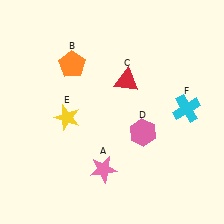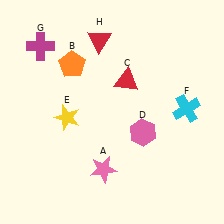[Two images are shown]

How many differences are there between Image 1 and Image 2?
There are 2 differences between the two images.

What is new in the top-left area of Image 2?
A red triangle (H) was added in the top-left area of Image 2.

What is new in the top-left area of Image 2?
A magenta cross (G) was added in the top-left area of Image 2.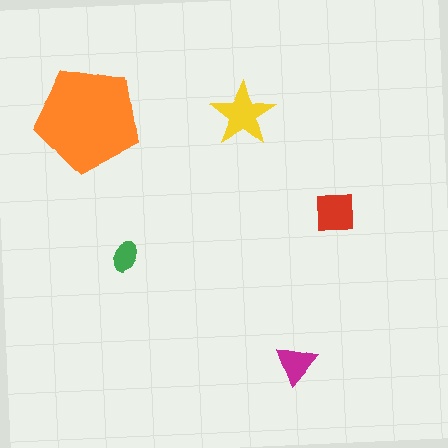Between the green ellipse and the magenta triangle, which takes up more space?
The magenta triangle.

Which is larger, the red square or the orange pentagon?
The orange pentagon.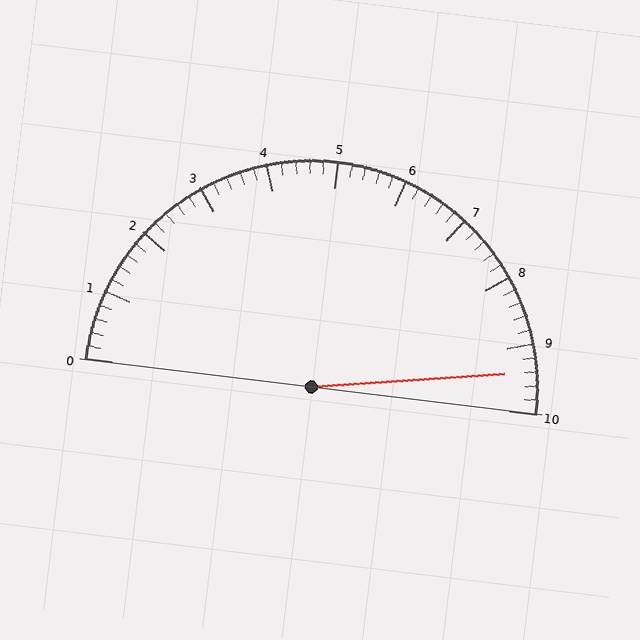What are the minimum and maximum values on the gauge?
The gauge ranges from 0 to 10.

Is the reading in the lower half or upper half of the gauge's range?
The reading is in the upper half of the range (0 to 10).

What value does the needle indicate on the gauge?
The needle indicates approximately 9.4.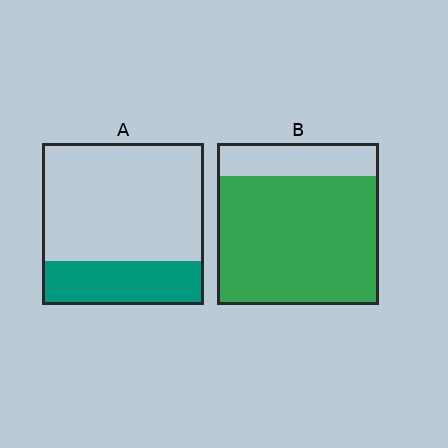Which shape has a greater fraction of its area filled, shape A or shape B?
Shape B.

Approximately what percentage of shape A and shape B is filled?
A is approximately 25% and B is approximately 80%.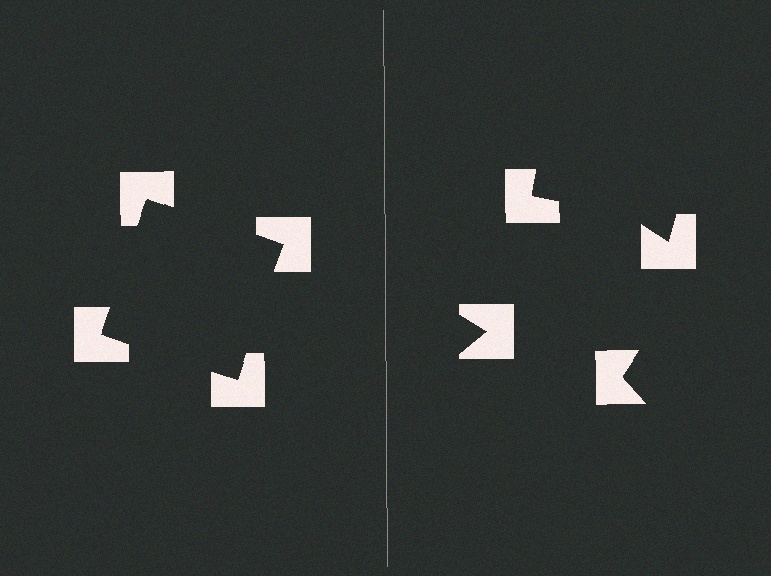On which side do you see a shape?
An illusory square appears on the left side. On the right side the wedge cuts are rotated, so no coherent shape forms.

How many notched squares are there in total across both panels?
8 — 4 on each side.